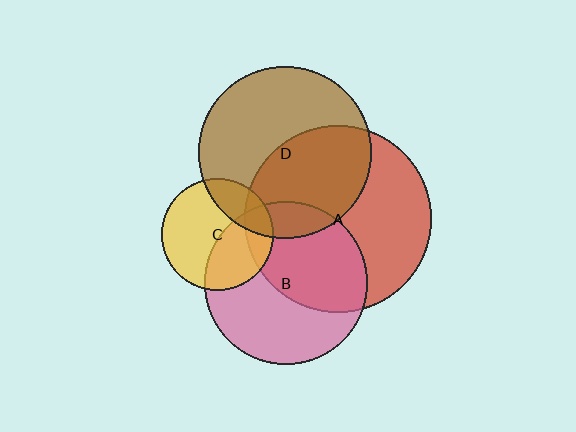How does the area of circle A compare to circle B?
Approximately 1.3 times.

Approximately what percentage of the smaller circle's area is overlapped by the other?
Approximately 15%.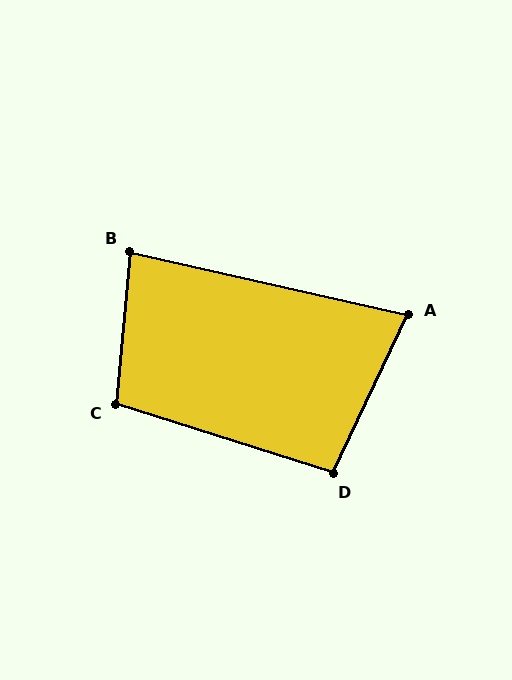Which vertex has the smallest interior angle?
A, at approximately 77 degrees.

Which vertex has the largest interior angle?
C, at approximately 103 degrees.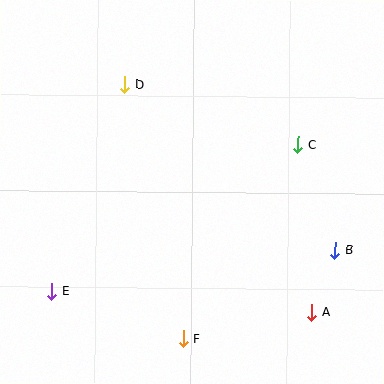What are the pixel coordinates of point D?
Point D is at (125, 85).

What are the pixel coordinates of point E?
Point E is at (52, 291).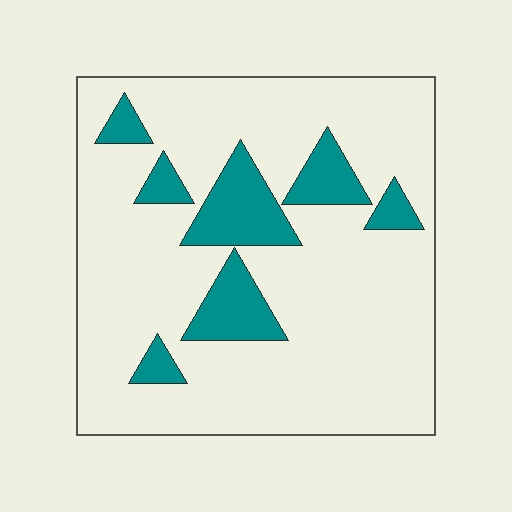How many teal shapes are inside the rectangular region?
7.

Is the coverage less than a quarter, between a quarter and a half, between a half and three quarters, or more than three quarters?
Less than a quarter.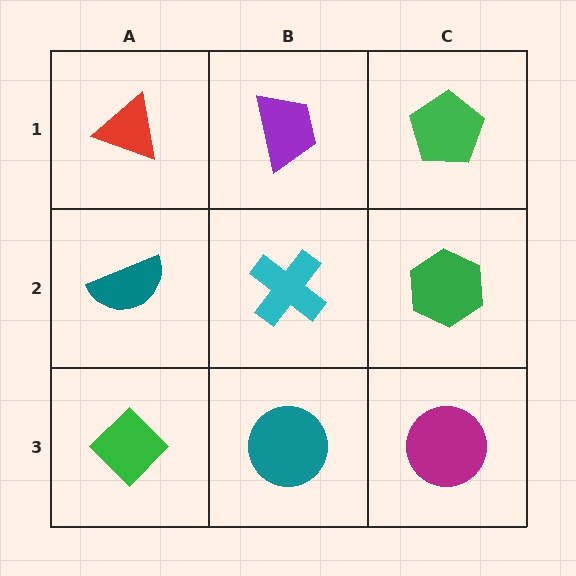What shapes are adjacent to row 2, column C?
A green pentagon (row 1, column C), a magenta circle (row 3, column C), a cyan cross (row 2, column B).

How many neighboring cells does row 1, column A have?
2.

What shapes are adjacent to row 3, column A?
A teal semicircle (row 2, column A), a teal circle (row 3, column B).